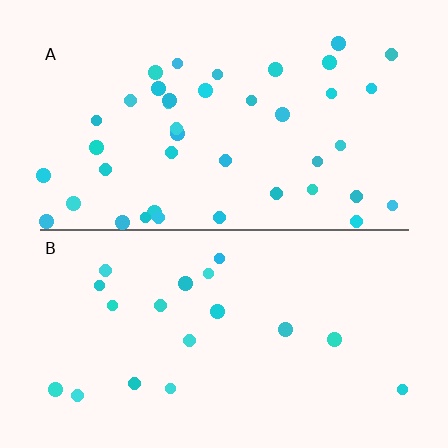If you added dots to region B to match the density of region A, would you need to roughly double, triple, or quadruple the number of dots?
Approximately double.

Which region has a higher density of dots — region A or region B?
A (the top).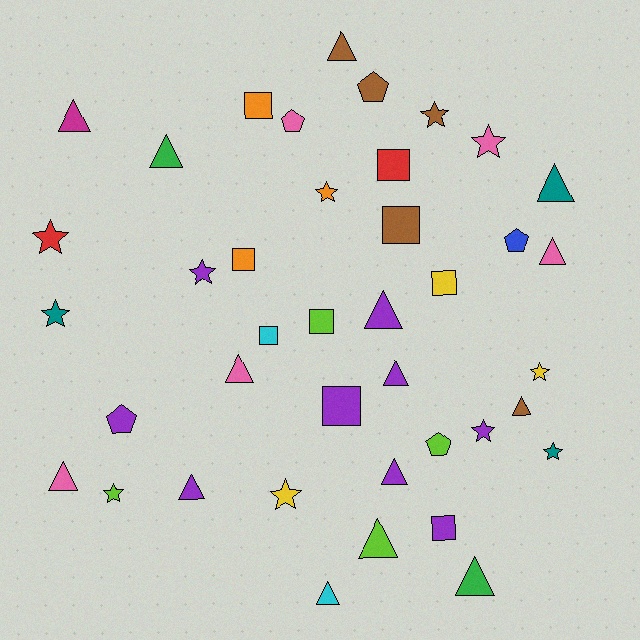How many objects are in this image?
There are 40 objects.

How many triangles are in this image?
There are 15 triangles.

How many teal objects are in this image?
There are 3 teal objects.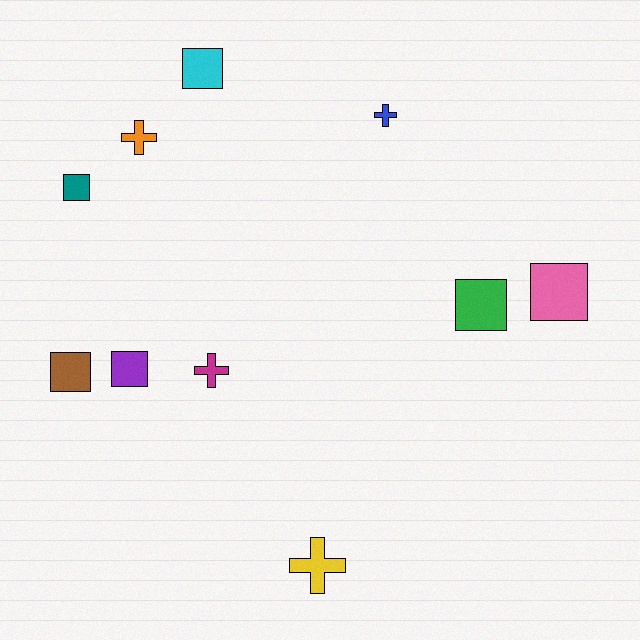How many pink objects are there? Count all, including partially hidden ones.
There is 1 pink object.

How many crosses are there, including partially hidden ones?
There are 4 crosses.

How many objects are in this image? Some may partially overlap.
There are 10 objects.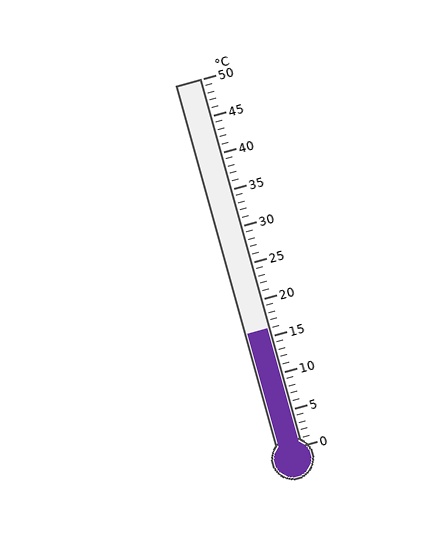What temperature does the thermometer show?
The thermometer shows approximately 16°C.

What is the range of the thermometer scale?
The thermometer scale ranges from 0°C to 50°C.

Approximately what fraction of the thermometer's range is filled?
The thermometer is filled to approximately 30% of its range.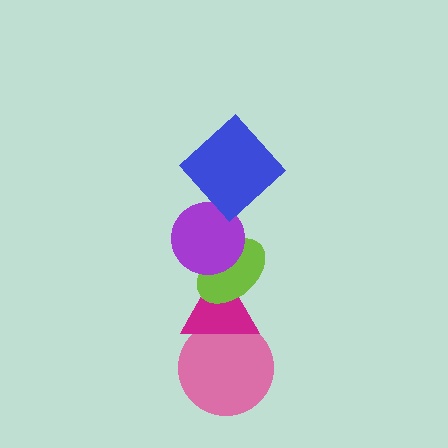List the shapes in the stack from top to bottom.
From top to bottom: the blue diamond, the purple circle, the lime ellipse, the magenta triangle, the pink circle.